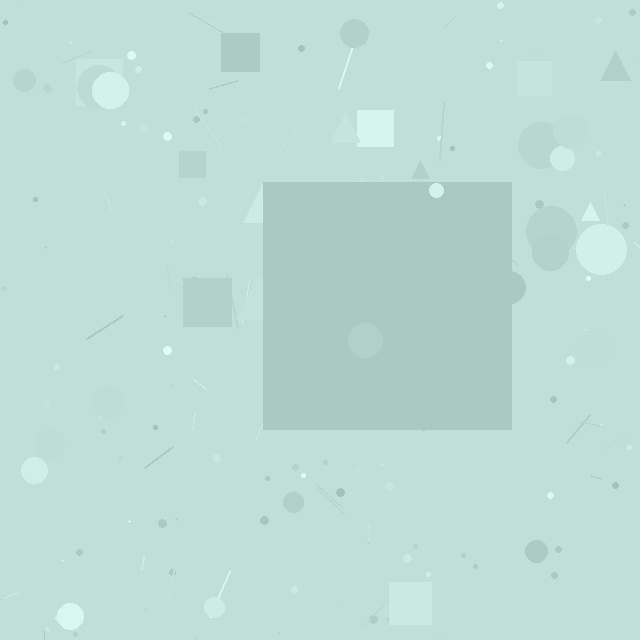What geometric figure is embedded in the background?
A square is embedded in the background.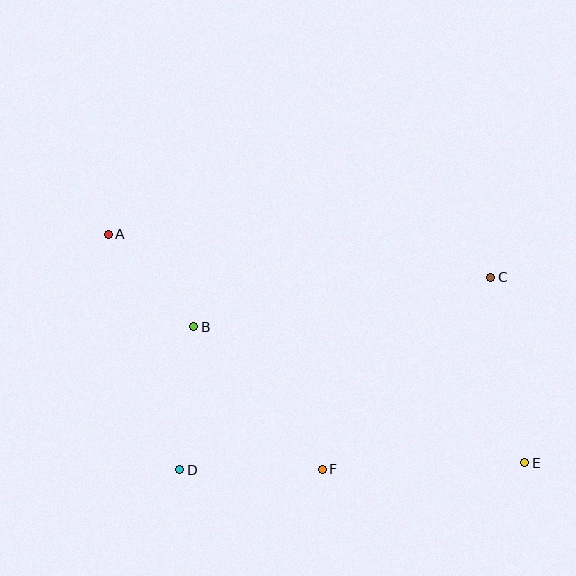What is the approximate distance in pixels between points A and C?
The distance between A and C is approximately 385 pixels.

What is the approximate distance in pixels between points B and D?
The distance between B and D is approximately 143 pixels.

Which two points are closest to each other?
Points A and B are closest to each other.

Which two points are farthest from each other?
Points A and E are farthest from each other.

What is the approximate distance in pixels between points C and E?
The distance between C and E is approximately 188 pixels.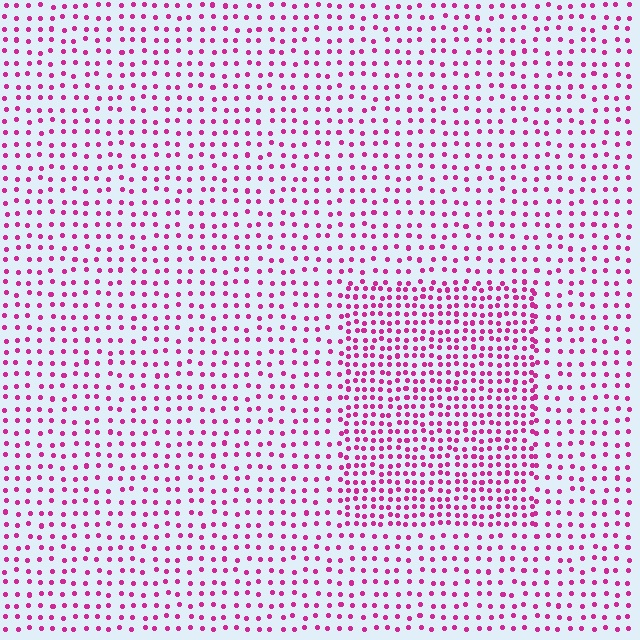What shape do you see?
I see a rectangle.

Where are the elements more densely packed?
The elements are more densely packed inside the rectangle boundary.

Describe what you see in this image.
The image contains small magenta elements arranged at two different densities. A rectangle-shaped region is visible where the elements are more densely packed than the surrounding area.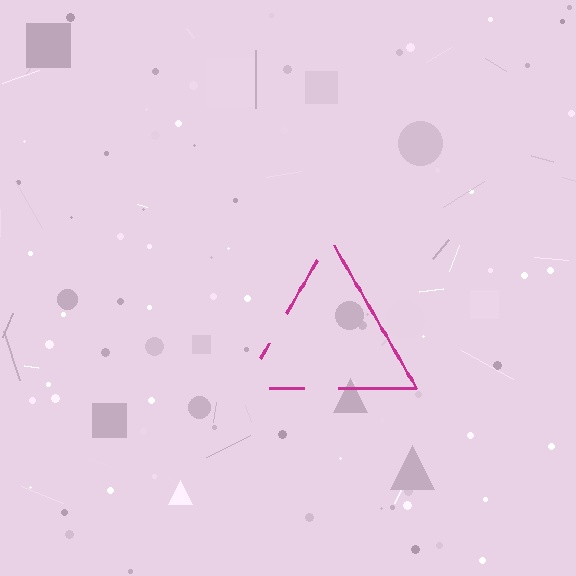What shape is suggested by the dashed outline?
The dashed outline suggests a triangle.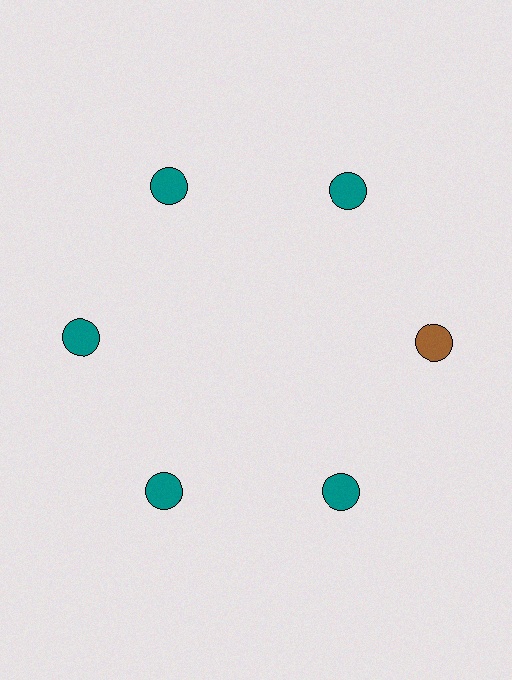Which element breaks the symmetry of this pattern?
The brown circle at roughly the 3 o'clock position breaks the symmetry. All other shapes are teal circles.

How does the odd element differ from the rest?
It has a different color: brown instead of teal.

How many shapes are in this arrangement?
There are 6 shapes arranged in a ring pattern.